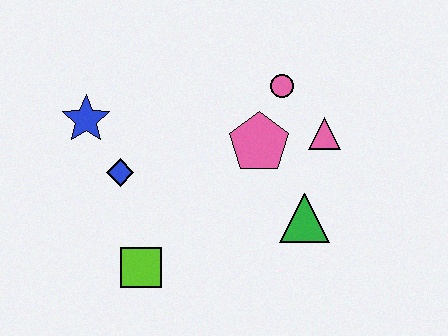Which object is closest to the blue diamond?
The blue star is closest to the blue diamond.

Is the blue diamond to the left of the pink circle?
Yes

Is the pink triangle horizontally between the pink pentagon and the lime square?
No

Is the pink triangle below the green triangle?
No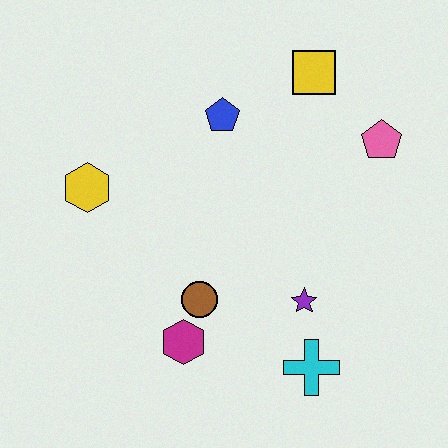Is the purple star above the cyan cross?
Yes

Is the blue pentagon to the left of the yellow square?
Yes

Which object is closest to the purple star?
The cyan cross is closest to the purple star.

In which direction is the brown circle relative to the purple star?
The brown circle is to the left of the purple star.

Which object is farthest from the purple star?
The yellow hexagon is farthest from the purple star.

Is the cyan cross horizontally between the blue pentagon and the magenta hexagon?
No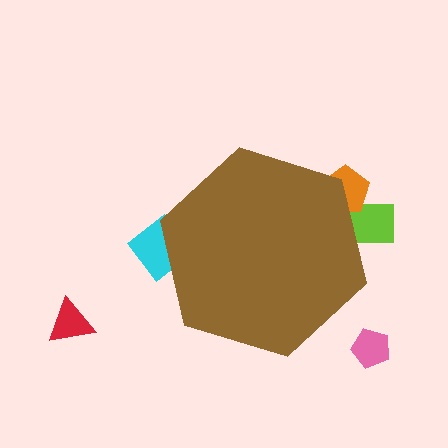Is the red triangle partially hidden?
No, the red triangle is fully visible.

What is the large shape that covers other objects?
A brown hexagon.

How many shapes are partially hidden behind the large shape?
3 shapes are partially hidden.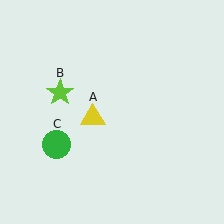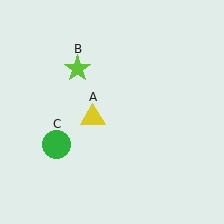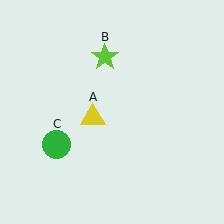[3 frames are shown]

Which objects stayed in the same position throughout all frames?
Yellow triangle (object A) and green circle (object C) remained stationary.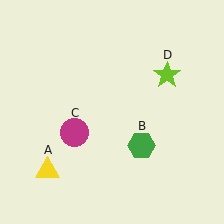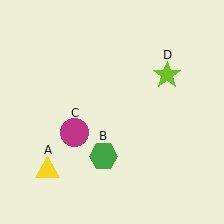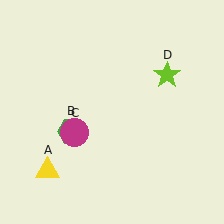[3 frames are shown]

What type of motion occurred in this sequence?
The green hexagon (object B) rotated clockwise around the center of the scene.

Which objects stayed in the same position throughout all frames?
Yellow triangle (object A) and magenta circle (object C) and lime star (object D) remained stationary.